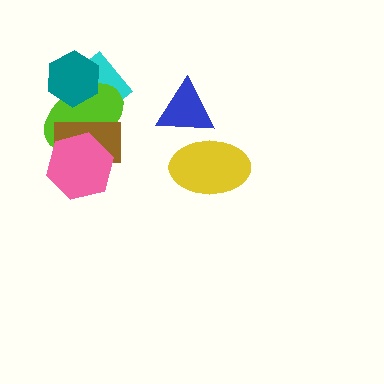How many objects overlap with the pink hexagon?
2 objects overlap with the pink hexagon.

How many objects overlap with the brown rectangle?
2 objects overlap with the brown rectangle.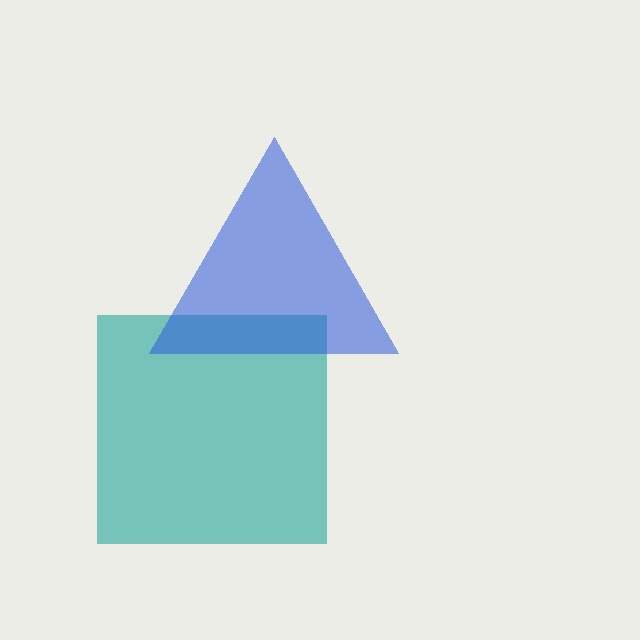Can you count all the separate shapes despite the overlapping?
Yes, there are 2 separate shapes.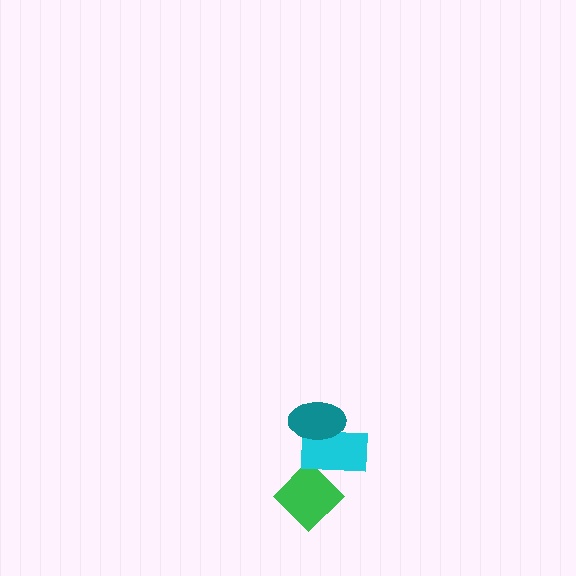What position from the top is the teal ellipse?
The teal ellipse is 1st from the top.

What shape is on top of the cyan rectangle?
The teal ellipse is on top of the cyan rectangle.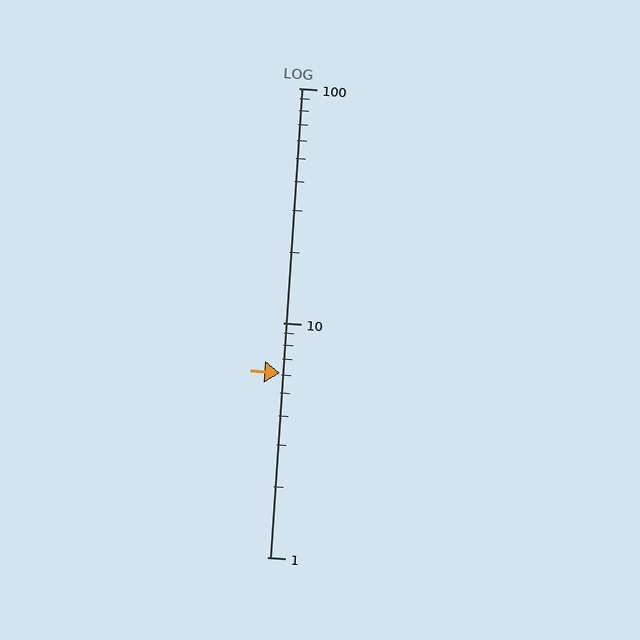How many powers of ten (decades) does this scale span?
The scale spans 2 decades, from 1 to 100.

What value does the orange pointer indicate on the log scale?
The pointer indicates approximately 6.1.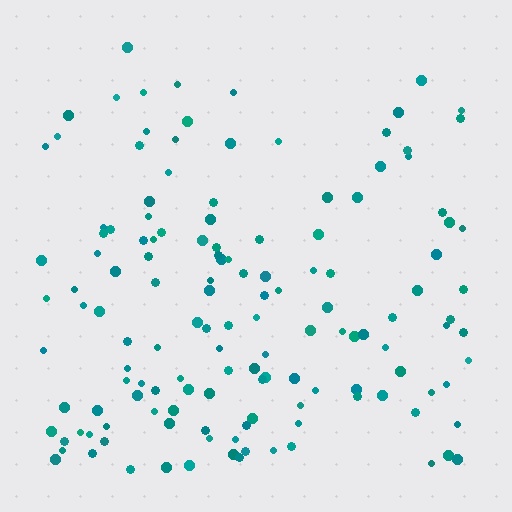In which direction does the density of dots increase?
From top to bottom, with the bottom side densest.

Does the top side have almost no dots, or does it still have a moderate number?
Still a moderate number, just noticeably fewer than the bottom.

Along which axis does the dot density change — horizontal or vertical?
Vertical.